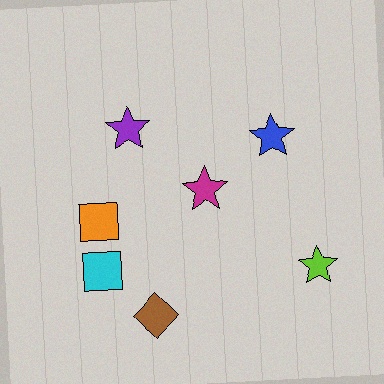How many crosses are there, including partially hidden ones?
There are no crosses.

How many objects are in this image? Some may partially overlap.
There are 7 objects.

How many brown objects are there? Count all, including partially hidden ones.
There is 1 brown object.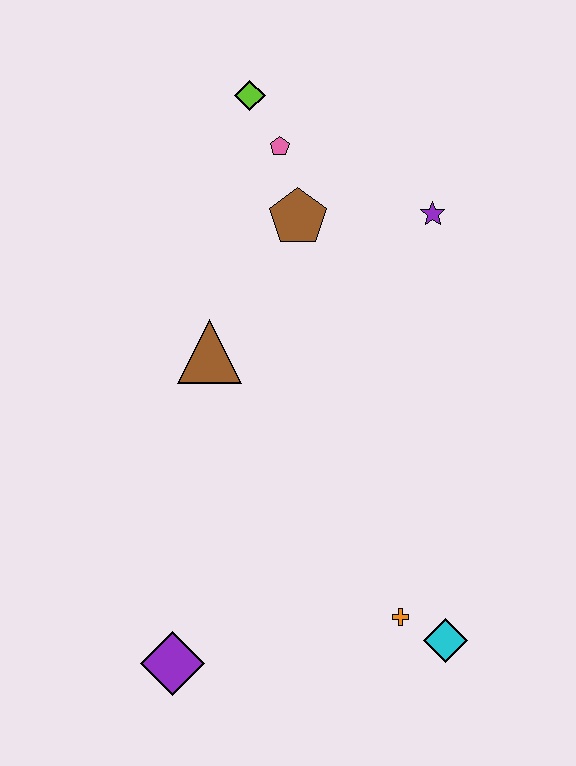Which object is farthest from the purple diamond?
The lime diamond is farthest from the purple diamond.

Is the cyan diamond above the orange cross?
No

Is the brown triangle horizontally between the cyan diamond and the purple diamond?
Yes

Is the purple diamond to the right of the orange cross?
No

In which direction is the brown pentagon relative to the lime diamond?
The brown pentagon is below the lime diamond.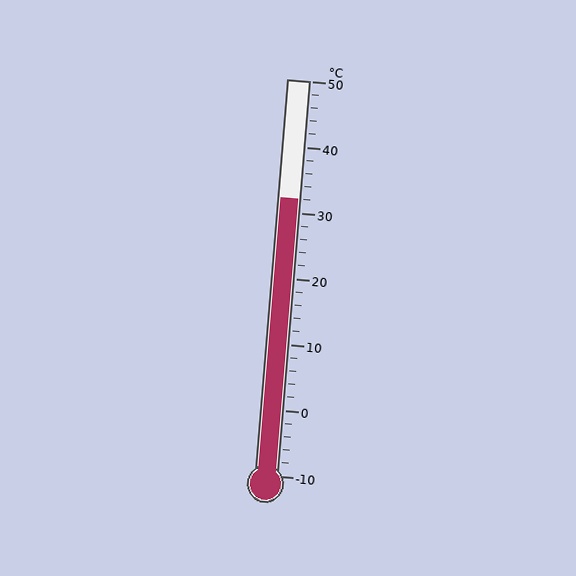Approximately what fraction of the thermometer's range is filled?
The thermometer is filled to approximately 70% of its range.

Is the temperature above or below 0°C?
The temperature is above 0°C.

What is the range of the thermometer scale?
The thermometer scale ranges from -10°C to 50°C.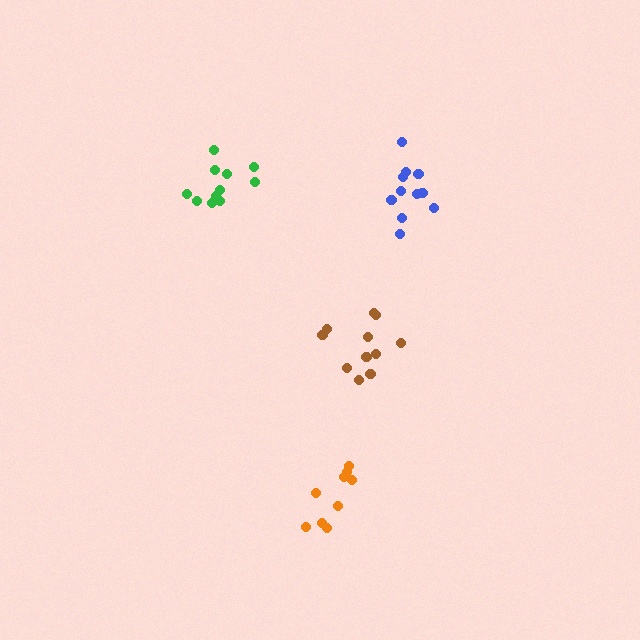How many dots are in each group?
Group 1: 11 dots, Group 2: 11 dots, Group 3: 9 dots, Group 4: 11 dots (42 total).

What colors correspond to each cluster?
The clusters are colored: brown, blue, orange, green.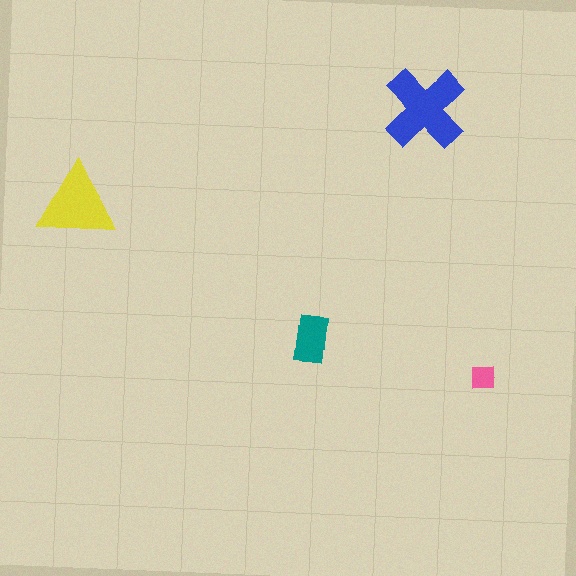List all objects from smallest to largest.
The pink square, the teal rectangle, the yellow triangle, the blue cross.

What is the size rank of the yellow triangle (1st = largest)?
2nd.